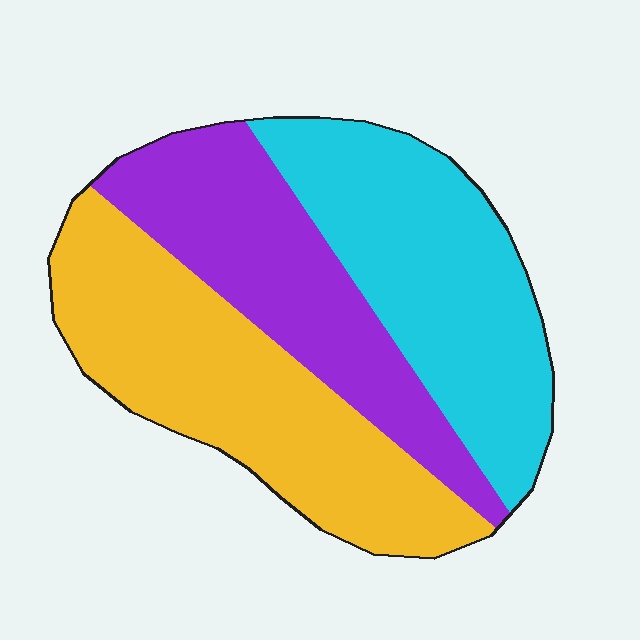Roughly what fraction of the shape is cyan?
Cyan covers roughly 35% of the shape.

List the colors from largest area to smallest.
From largest to smallest: yellow, cyan, purple.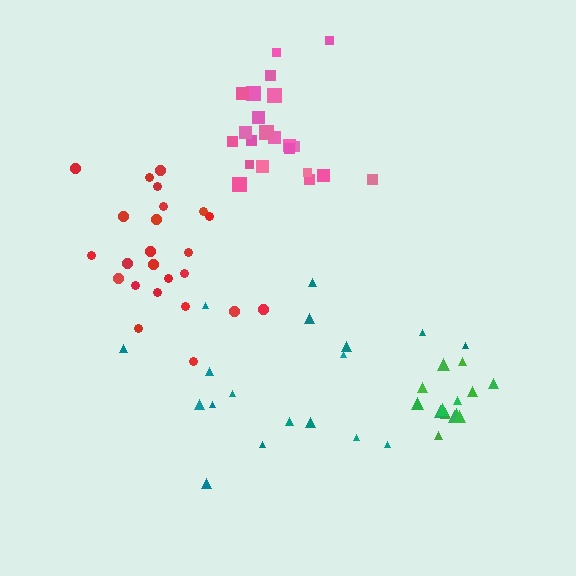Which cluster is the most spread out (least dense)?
Teal.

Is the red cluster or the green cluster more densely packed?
Green.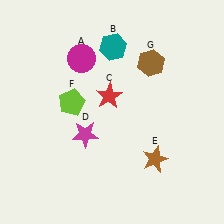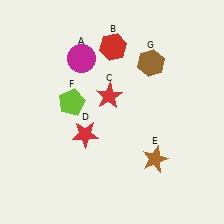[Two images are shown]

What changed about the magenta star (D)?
In Image 1, D is magenta. In Image 2, it changed to red.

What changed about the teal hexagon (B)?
In Image 1, B is teal. In Image 2, it changed to red.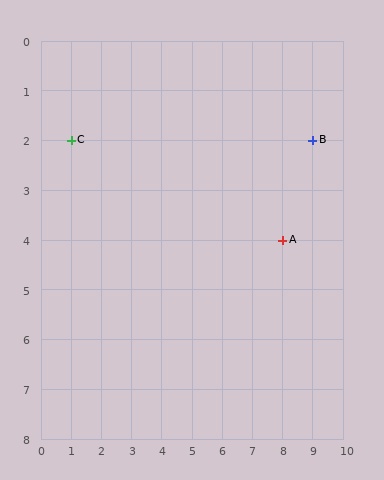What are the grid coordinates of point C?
Point C is at grid coordinates (1, 2).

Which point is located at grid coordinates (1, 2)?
Point C is at (1, 2).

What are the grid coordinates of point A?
Point A is at grid coordinates (8, 4).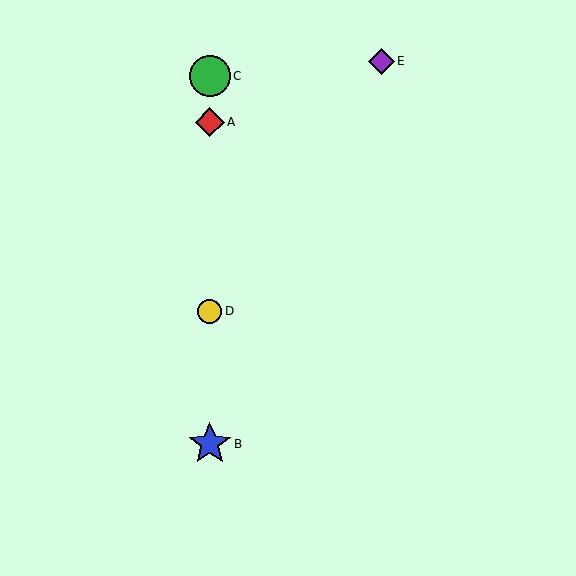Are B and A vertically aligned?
Yes, both are at x≈210.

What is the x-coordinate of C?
Object C is at x≈210.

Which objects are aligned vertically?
Objects A, B, C, D are aligned vertically.